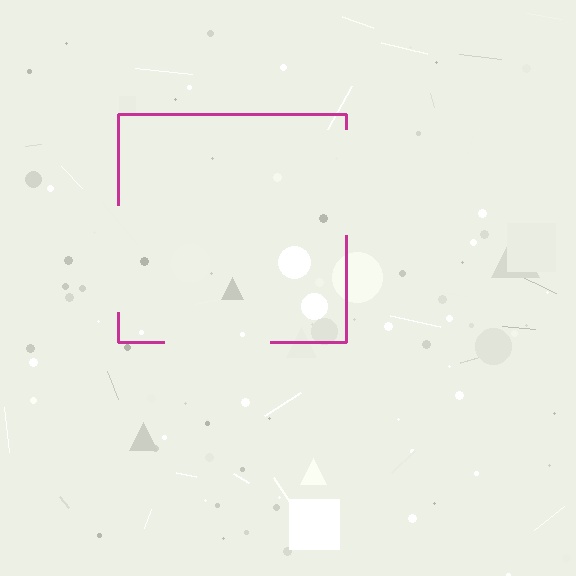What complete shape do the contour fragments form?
The contour fragments form a square.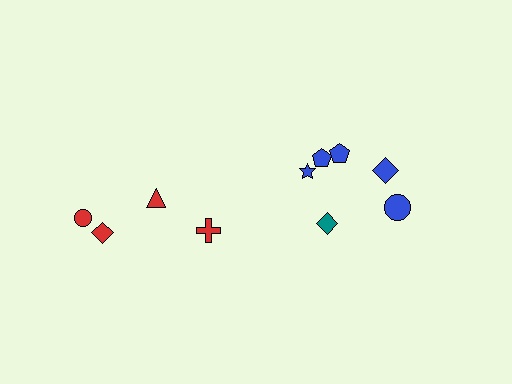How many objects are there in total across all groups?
There are 10 objects.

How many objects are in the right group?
There are 6 objects.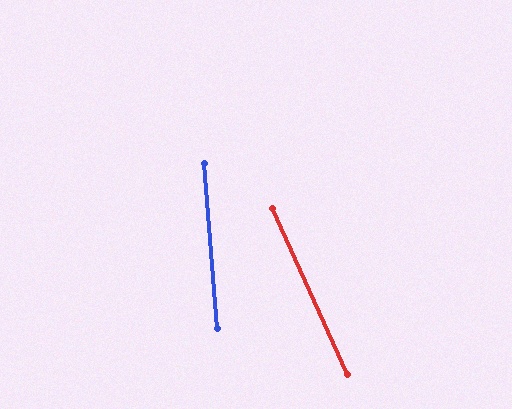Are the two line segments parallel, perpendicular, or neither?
Neither parallel nor perpendicular — they differ by about 20°.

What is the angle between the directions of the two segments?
Approximately 20 degrees.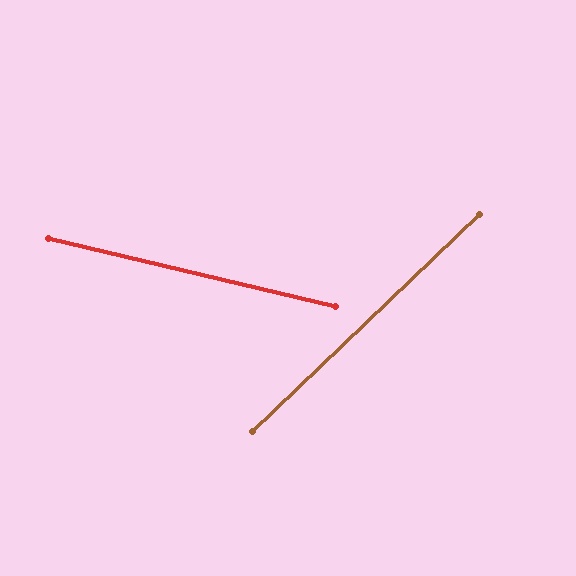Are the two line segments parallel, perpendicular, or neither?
Neither parallel nor perpendicular — they differ by about 57°.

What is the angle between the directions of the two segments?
Approximately 57 degrees.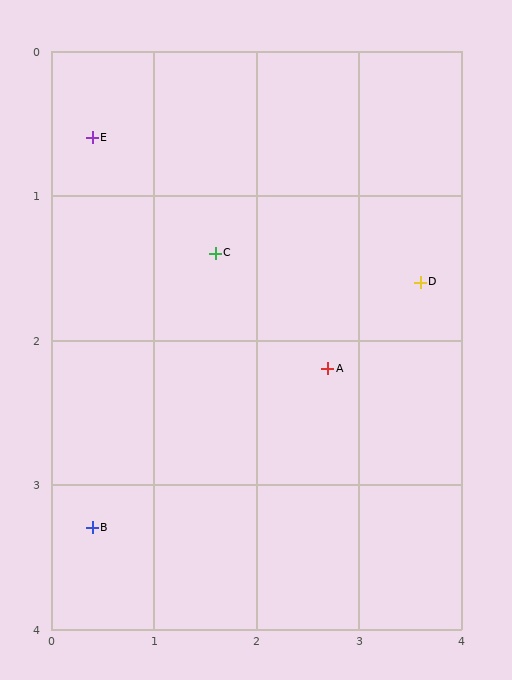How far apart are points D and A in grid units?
Points D and A are about 1.1 grid units apart.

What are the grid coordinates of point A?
Point A is at approximately (2.7, 2.2).